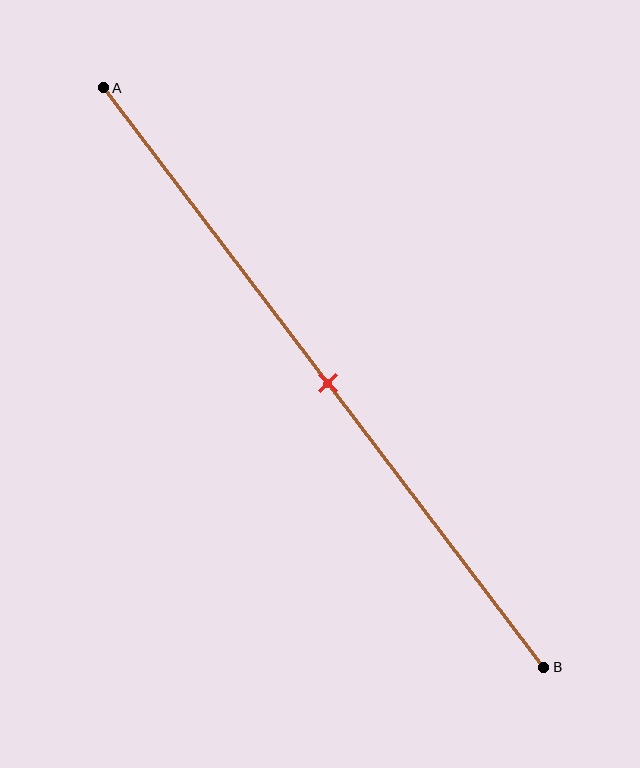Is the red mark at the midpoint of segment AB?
Yes, the mark is approximately at the midpoint.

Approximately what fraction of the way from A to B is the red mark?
The red mark is approximately 50% of the way from A to B.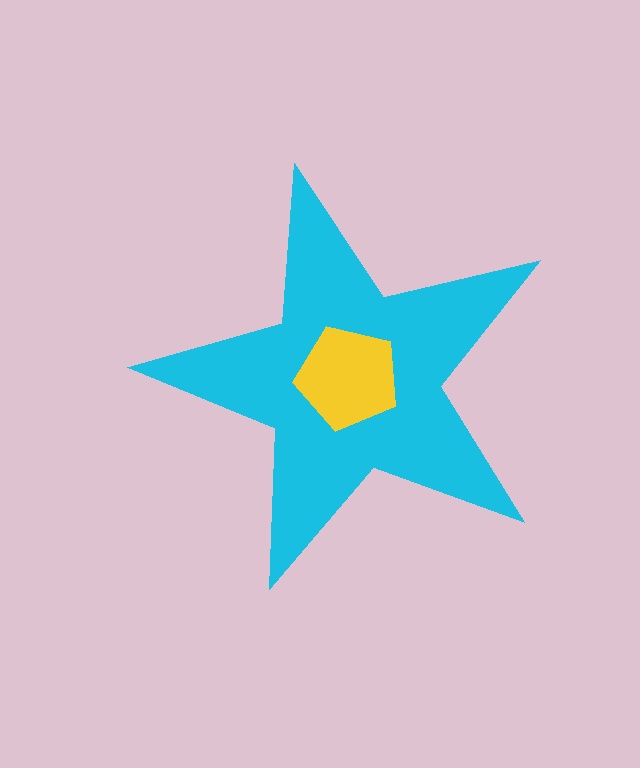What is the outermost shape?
The cyan star.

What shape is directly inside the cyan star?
The yellow pentagon.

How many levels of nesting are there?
2.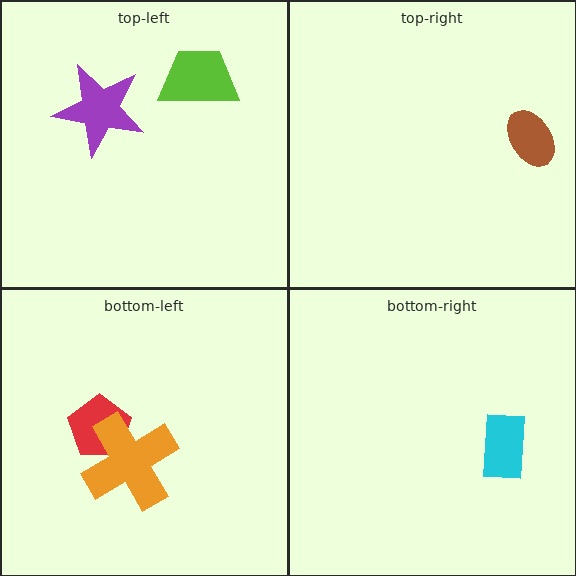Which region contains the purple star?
The top-left region.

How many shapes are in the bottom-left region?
2.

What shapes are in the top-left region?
The purple star, the lime trapezoid.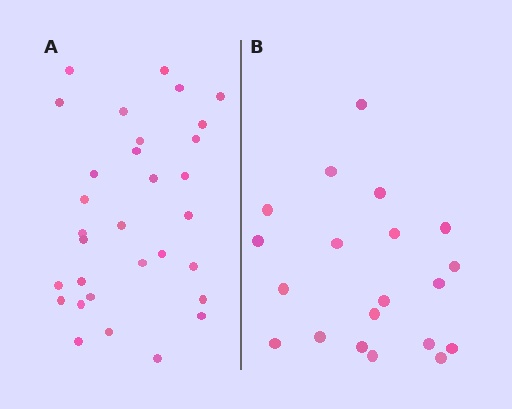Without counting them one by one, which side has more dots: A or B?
Region A (the left region) has more dots.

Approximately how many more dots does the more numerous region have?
Region A has roughly 12 or so more dots than region B.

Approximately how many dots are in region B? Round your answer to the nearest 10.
About 20 dots.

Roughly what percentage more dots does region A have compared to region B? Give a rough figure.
About 55% more.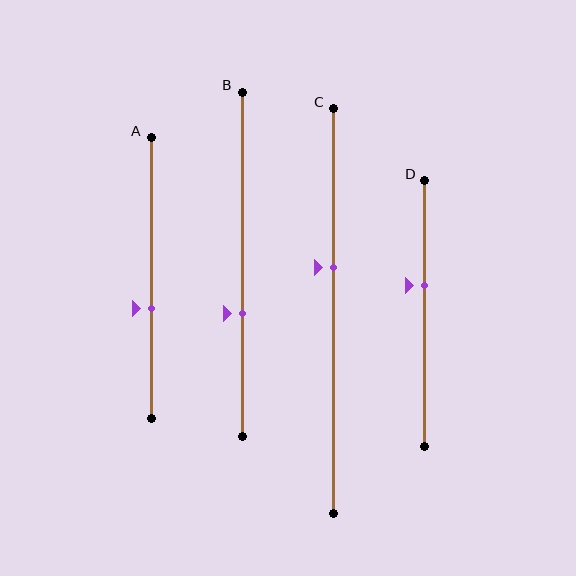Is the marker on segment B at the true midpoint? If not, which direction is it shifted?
No, the marker on segment B is shifted downward by about 14% of the segment length.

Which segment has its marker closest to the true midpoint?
Segment D has its marker closest to the true midpoint.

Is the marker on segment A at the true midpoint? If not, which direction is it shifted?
No, the marker on segment A is shifted downward by about 11% of the segment length.